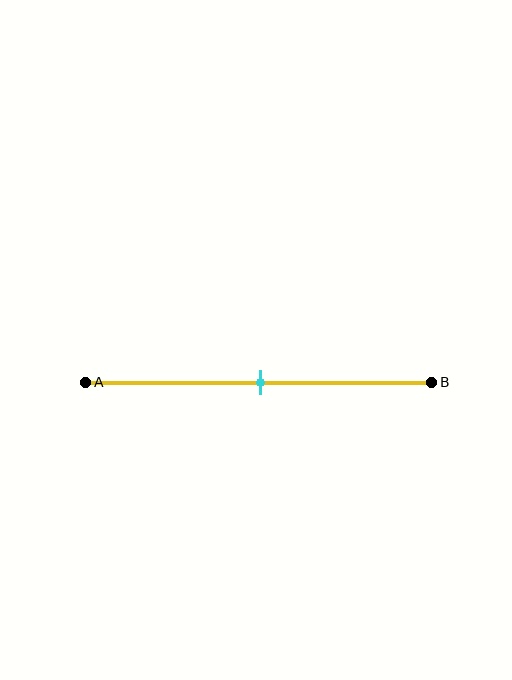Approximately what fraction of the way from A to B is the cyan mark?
The cyan mark is approximately 50% of the way from A to B.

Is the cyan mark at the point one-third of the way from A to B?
No, the mark is at about 50% from A, not at the 33% one-third point.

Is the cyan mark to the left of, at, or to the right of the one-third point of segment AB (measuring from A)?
The cyan mark is to the right of the one-third point of segment AB.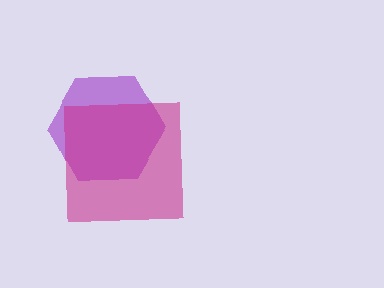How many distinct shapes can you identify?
There are 2 distinct shapes: a purple hexagon, a magenta square.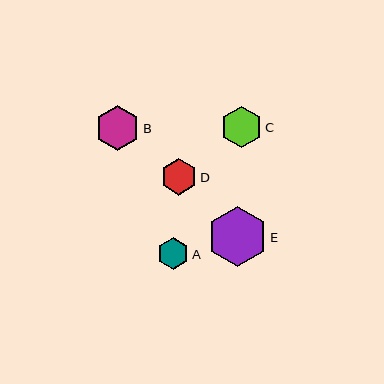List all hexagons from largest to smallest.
From largest to smallest: E, B, C, D, A.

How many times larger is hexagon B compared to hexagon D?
Hexagon B is approximately 1.2 times the size of hexagon D.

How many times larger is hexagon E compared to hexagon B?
Hexagon E is approximately 1.4 times the size of hexagon B.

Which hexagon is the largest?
Hexagon E is the largest with a size of approximately 60 pixels.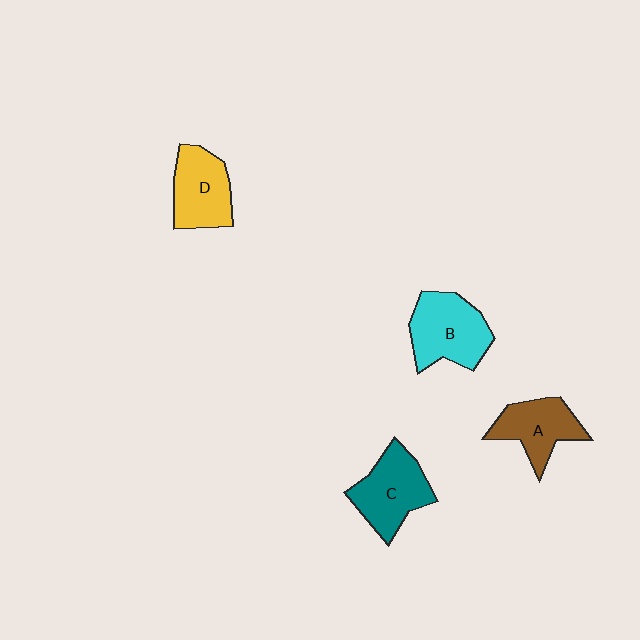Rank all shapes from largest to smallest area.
From largest to smallest: B (cyan), C (teal), D (yellow), A (brown).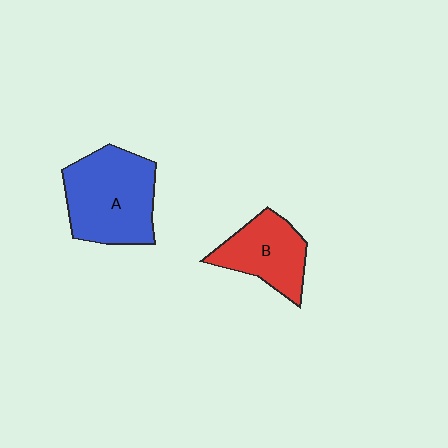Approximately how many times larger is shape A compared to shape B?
Approximately 1.5 times.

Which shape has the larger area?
Shape A (blue).